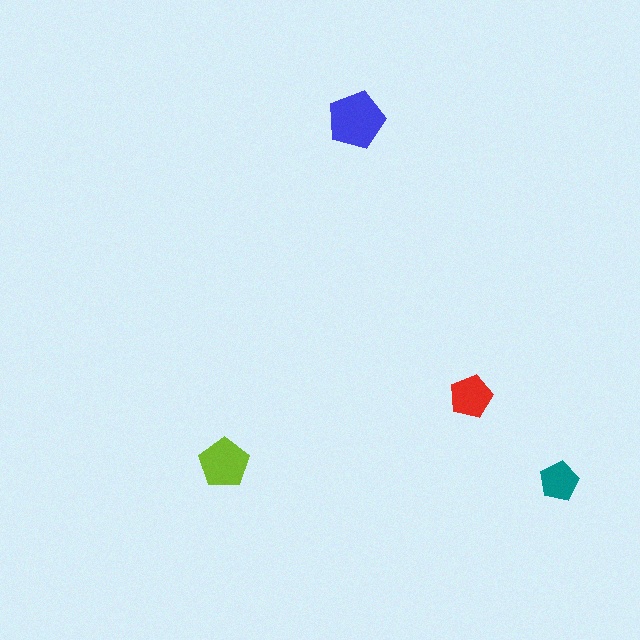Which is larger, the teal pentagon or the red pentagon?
The red one.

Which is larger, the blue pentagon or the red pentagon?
The blue one.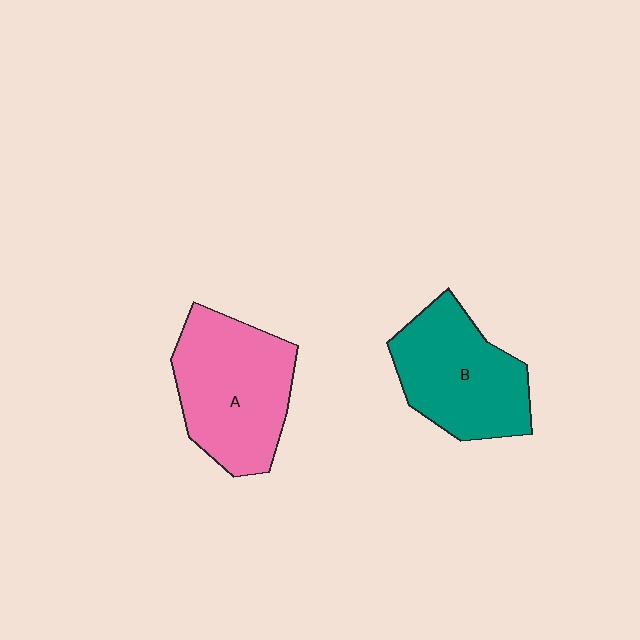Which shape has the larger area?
Shape A (pink).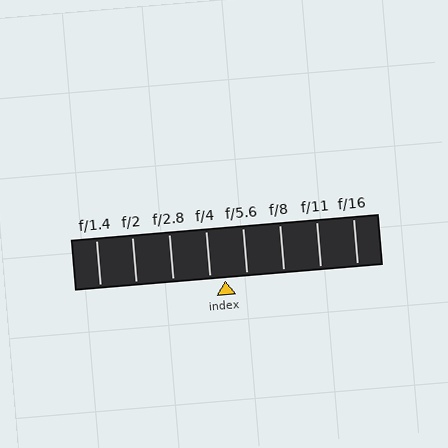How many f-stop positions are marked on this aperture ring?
There are 8 f-stop positions marked.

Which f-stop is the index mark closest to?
The index mark is closest to f/4.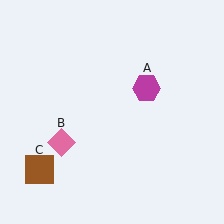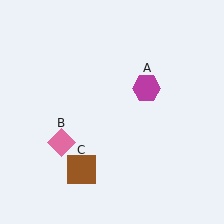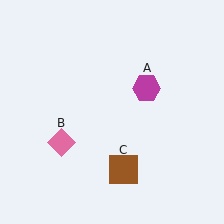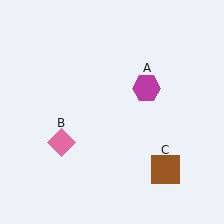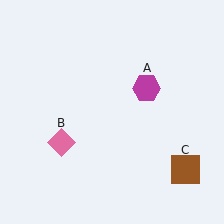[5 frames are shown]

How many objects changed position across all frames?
1 object changed position: brown square (object C).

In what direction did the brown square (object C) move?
The brown square (object C) moved right.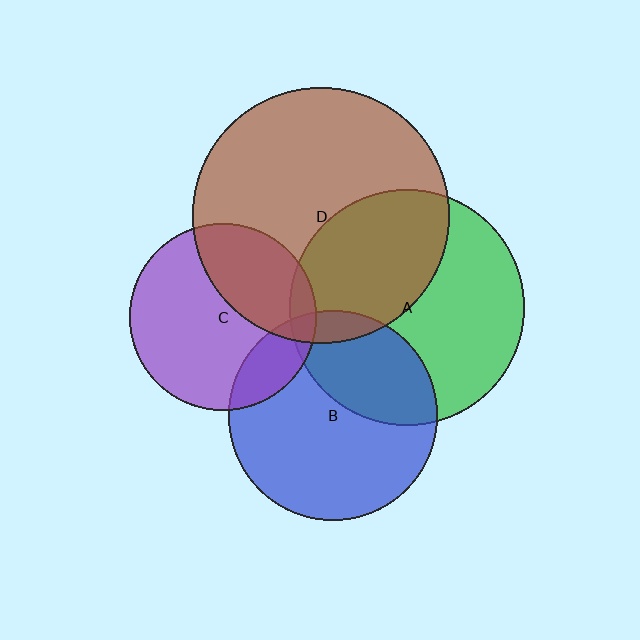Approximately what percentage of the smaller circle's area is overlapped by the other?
Approximately 35%.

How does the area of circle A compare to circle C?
Approximately 1.6 times.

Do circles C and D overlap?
Yes.